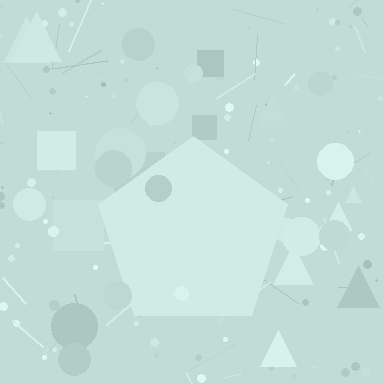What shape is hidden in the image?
A pentagon is hidden in the image.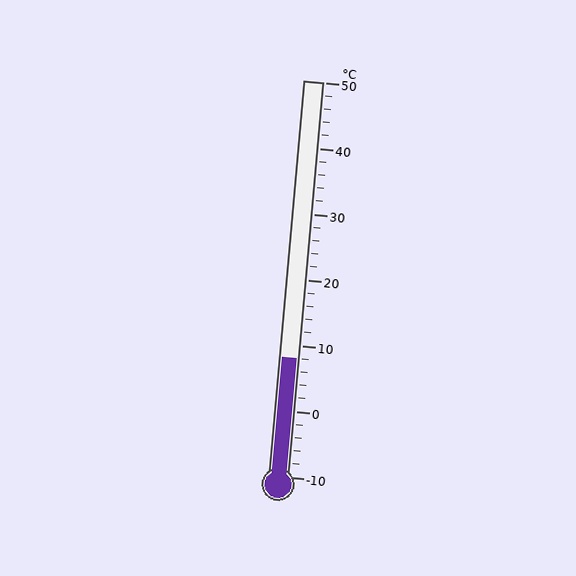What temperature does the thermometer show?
The thermometer shows approximately 8°C.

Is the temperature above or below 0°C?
The temperature is above 0°C.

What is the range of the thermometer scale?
The thermometer scale ranges from -10°C to 50°C.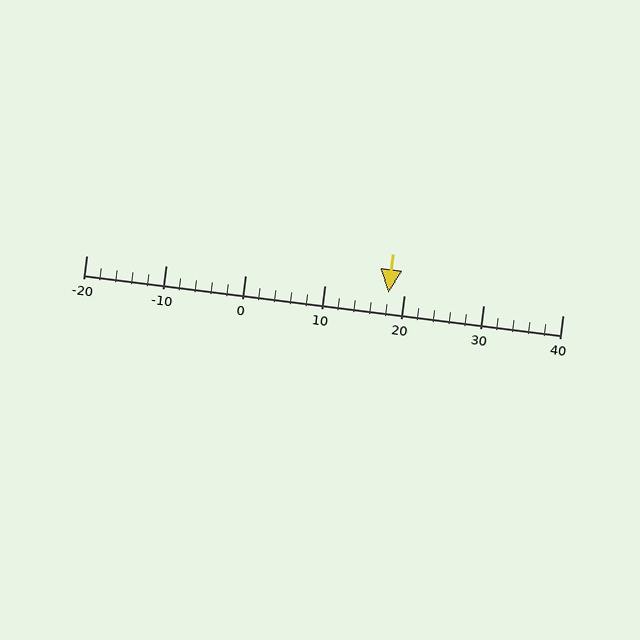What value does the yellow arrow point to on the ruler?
The yellow arrow points to approximately 18.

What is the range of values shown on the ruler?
The ruler shows values from -20 to 40.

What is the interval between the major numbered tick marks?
The major tick marks are spaced 10 units apart.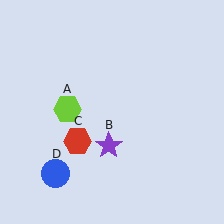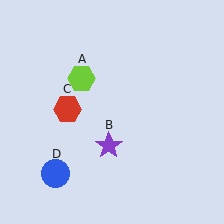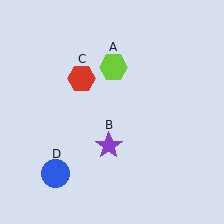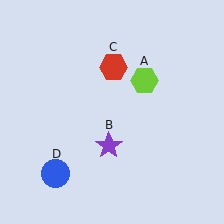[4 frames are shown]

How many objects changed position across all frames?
2 objects changed position: lime hexagon (object A), red hexagon (object C).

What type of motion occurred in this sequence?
The lime hexagon (object A), red hexagon (object C) rotated clockwise around the center of the scene.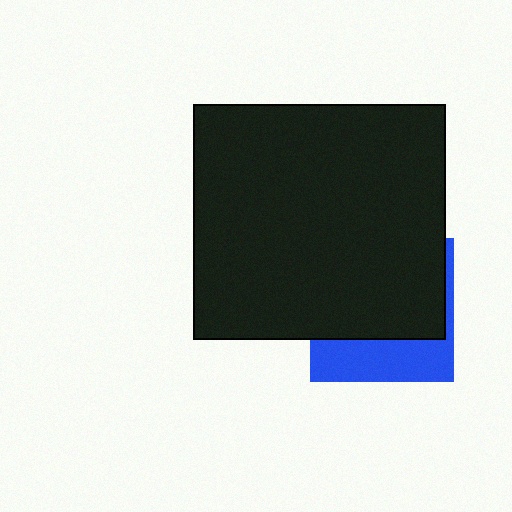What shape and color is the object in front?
The object in front is a black rectangle.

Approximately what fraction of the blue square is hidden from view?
Roughly 67% of the blue square is hidden behind the black rectangle.